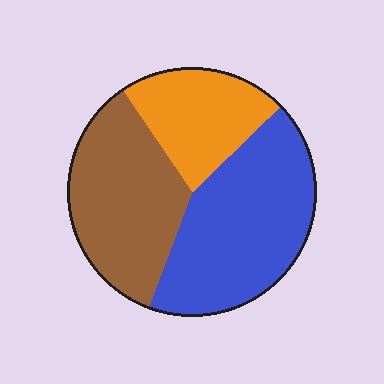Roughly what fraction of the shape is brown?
Brown covers roughly 35% of the shape.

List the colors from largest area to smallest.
From largest to smallest: blue, brown, orange.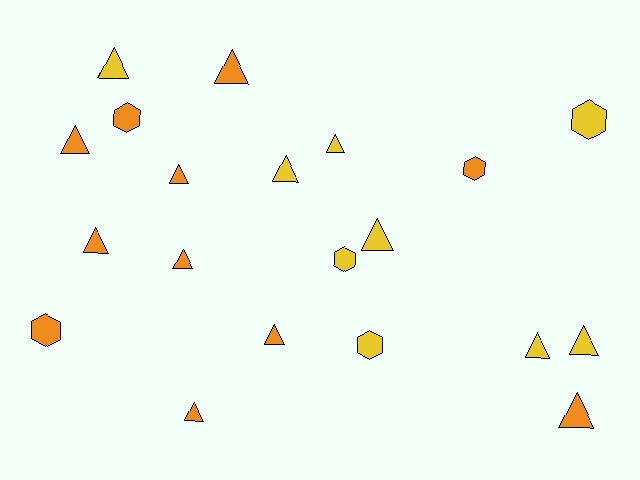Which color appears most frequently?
Orange, with 11 objects.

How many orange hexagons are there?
There are 3 orange hexagons.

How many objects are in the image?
There are 20 objects.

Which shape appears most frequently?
Triangle, with 14 objects.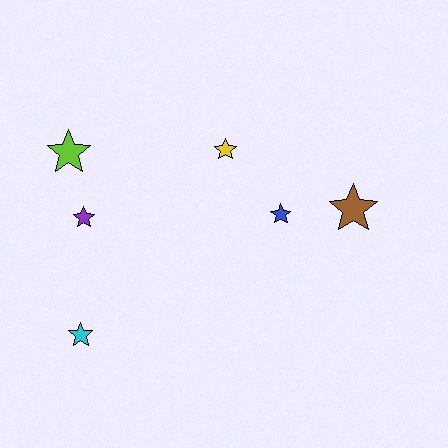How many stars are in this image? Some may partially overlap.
There are 6 stars.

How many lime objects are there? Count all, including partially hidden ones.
There is 1 lime object.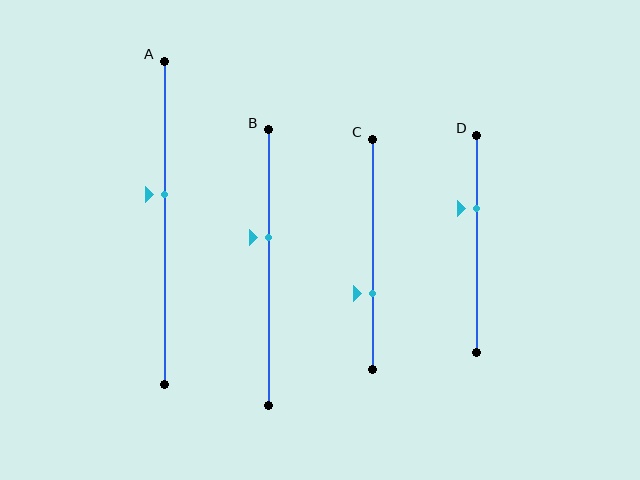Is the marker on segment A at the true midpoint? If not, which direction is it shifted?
No, the marker on segment A is shifted upward by about 9% of the segment length.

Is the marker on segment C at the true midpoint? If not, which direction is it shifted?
No, the marker on segment C is shifted downward by about 17% of the segment length.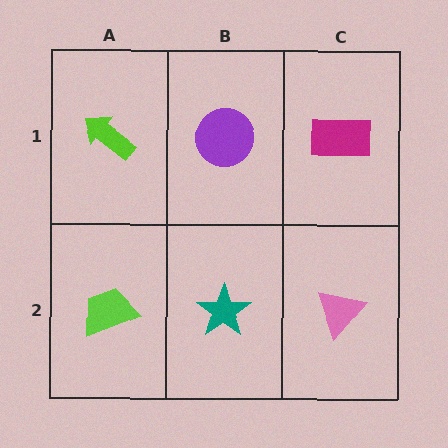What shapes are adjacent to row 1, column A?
A lime trapezoid (row 2, column A), a purple circle (row 1, column B).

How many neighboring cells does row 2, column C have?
2.